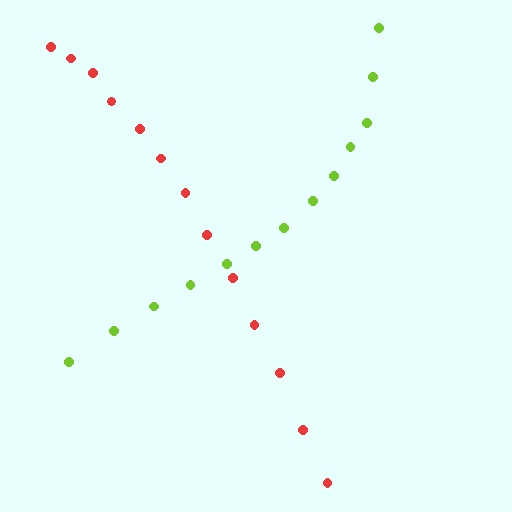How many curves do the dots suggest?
There are 2 distinct paths.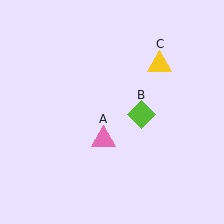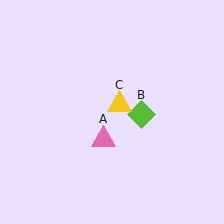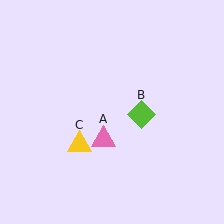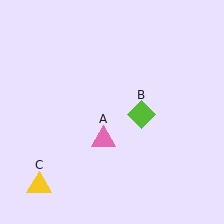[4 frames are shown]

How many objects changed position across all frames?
1 object changed position: yellow triangle (object C).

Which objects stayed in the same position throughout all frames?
Pink triangle (object A) and lime diamond (object B) remained stationary.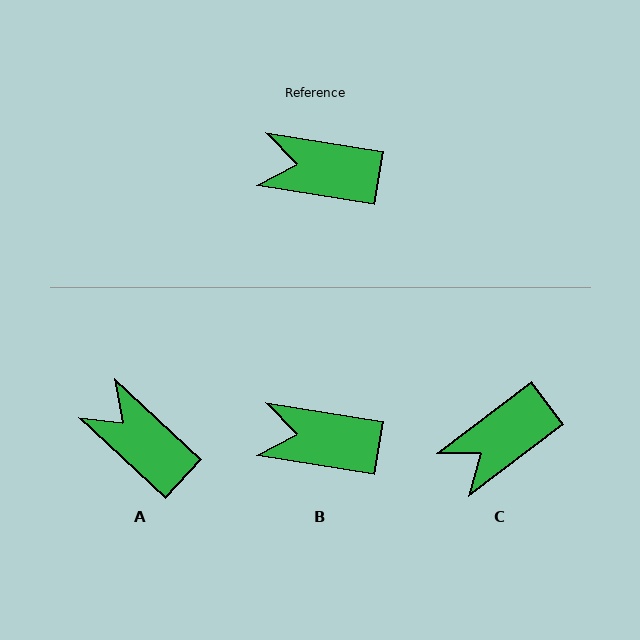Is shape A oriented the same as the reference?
No, it is off by about 34 degrees.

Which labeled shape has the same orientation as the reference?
B.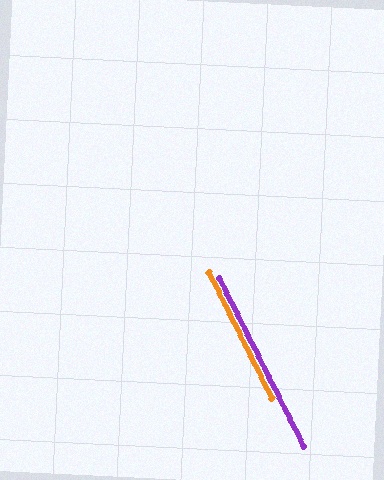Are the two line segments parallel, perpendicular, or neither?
Parallel — their directions differ by only 0.0°.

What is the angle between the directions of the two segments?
Approximately 0 degrees.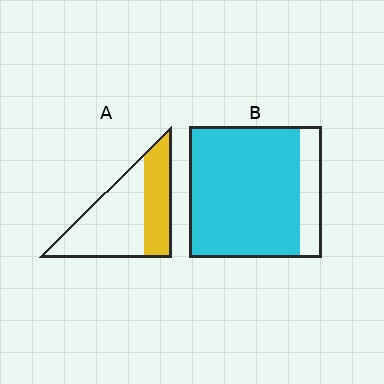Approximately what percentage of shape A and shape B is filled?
A is approximately 40% and B is approximately 85%.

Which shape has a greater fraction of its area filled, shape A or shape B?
Shape B.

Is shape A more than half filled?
No.